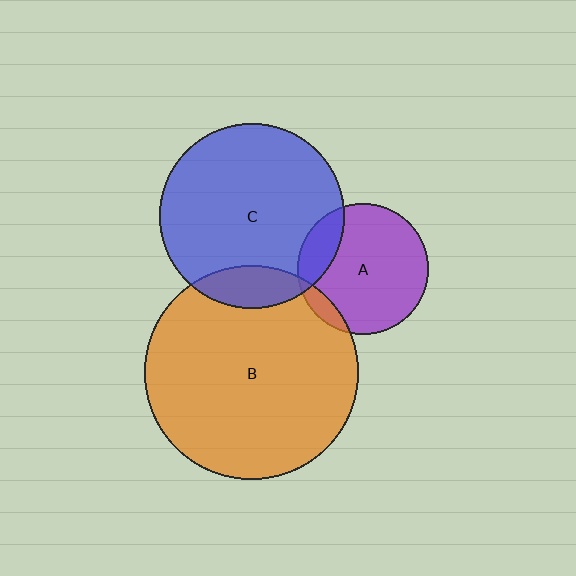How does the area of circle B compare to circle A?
Approximately 2.7 times.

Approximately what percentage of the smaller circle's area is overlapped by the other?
Approximately 10%.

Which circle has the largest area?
Circle B (orange).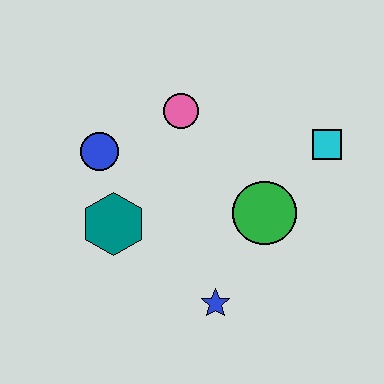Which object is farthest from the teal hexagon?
The cyan square is farthest from the teal hexagon.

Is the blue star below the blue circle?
Yes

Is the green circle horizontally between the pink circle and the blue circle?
No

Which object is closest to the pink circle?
The blue circle is closest to the pink circle.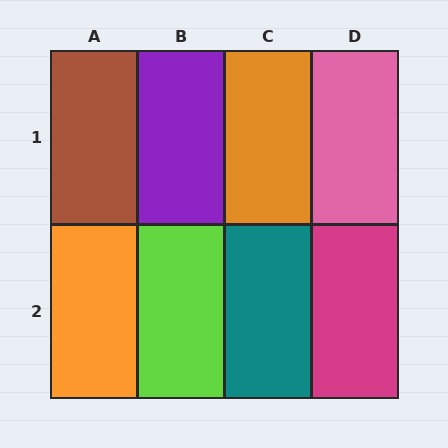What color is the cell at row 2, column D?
Magenta.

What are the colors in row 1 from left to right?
Brown, purple, orange, pink.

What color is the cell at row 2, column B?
Lime.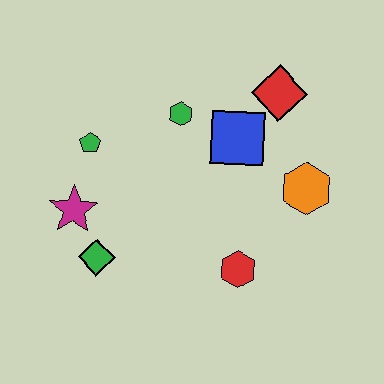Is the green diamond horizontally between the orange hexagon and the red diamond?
No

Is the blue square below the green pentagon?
No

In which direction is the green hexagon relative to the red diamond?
The green hexagon is to the left of the red diamond.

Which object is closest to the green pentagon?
The magenta star is closest to the green pentagon.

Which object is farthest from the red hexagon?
The green pentagon is farthest from the red hexagon.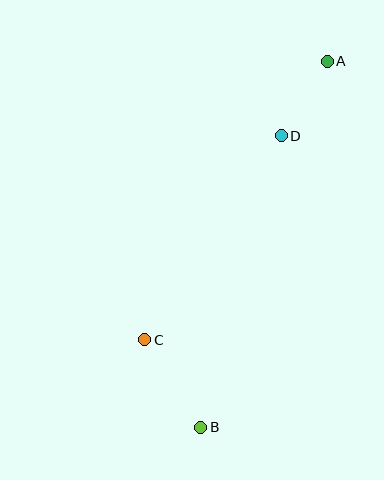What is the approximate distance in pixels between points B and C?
The distance between B and C is approximately 104 pixels.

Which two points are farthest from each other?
Points A and B are farthest from each other.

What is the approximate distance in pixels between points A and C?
The distance between A and C is approximately 333 pixels.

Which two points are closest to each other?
Points A and D are closest to each other.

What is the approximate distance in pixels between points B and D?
The distance between B and D is approximately 302 pixels.